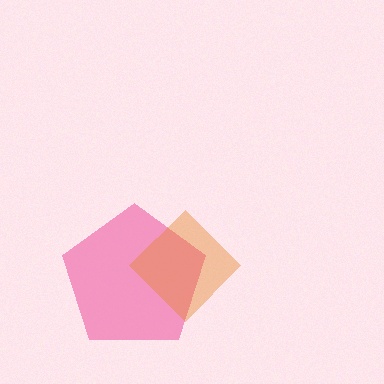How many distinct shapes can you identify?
There are 2 distinct shapes: a pink pentagon, an orange diamond.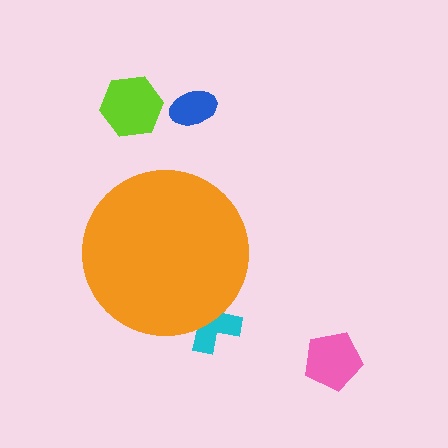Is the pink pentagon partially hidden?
No, the pink pentagon is fully visible.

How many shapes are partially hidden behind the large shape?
1 shape is partially hidden.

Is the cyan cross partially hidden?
Yes, the cyan cross is partially hidden behind the orange circle.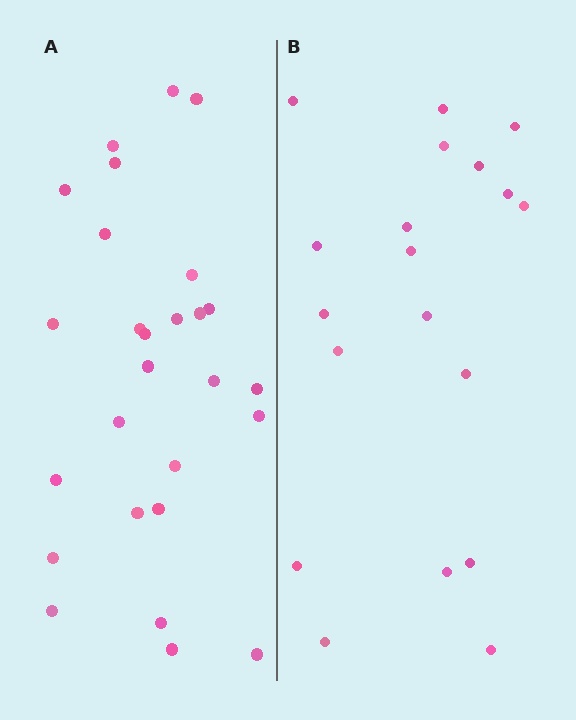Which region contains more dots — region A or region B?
Region A (the left region) has more dots.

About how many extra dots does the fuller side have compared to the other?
Region A has roughly 8 or so more dots than region B.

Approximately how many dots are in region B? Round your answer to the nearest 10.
About 20 dots. (The exact count is 19, which rounds to 20.)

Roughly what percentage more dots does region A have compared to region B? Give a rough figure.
About 40% more.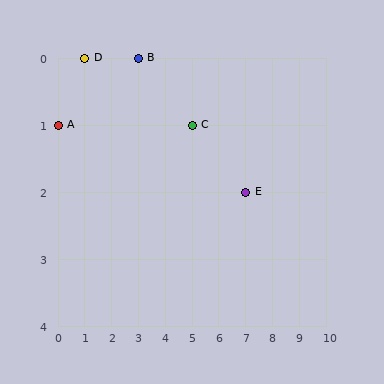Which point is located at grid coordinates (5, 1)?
Point C is at (5, 1).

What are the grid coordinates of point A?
Point A is at grid coordinates (0, 1).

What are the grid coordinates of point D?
Point D is at grid coordinates (1, 0).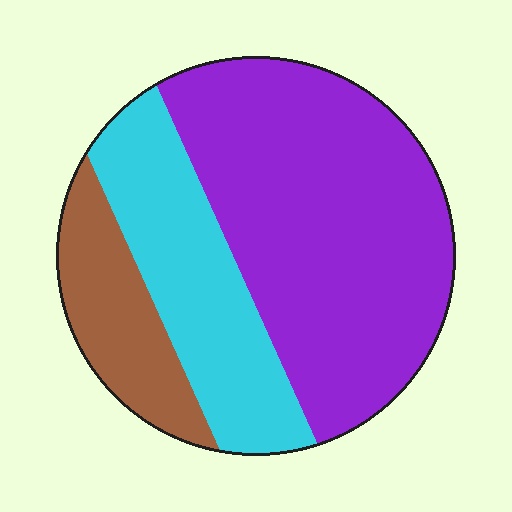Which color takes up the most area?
Purple, at roughly 55%.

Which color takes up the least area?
Brown, at roughly 15%.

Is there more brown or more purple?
Purple.